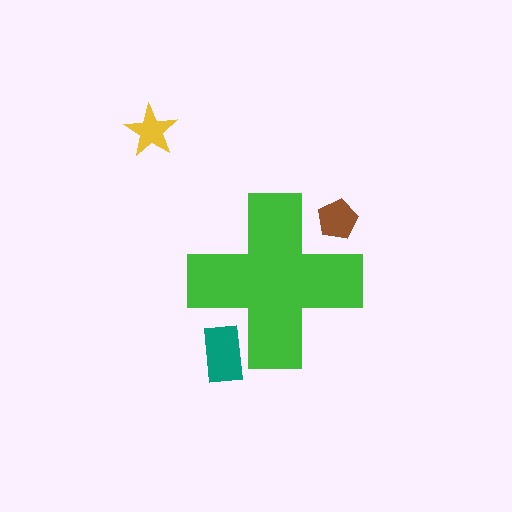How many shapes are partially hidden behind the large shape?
2 shapes are partially hidden.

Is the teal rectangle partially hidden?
Yes, the teal rectangle is partially hidden behind the green cross.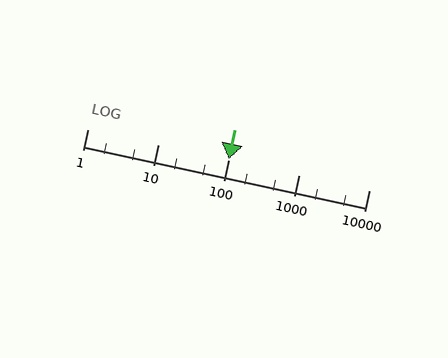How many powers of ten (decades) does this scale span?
The scale spans 4 decades, from 1 to 10000.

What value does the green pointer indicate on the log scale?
The pointer indicates approximately 100.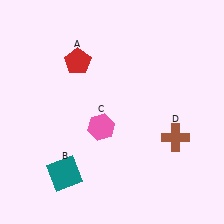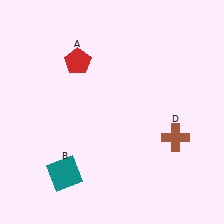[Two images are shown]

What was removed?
The pink hexagon (C) was removed in Image 2.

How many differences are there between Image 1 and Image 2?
There is 1 difference between the two images.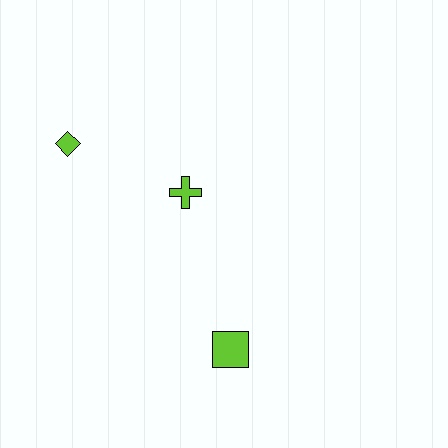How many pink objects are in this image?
There are no pink objects.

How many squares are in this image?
There is 1 square.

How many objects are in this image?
There are 3 objects.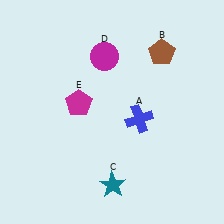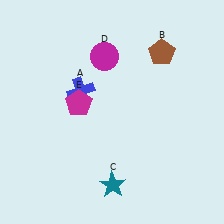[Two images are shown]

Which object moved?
The blue cross (A) moved left.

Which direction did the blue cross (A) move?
The blue cross (A) moved left.